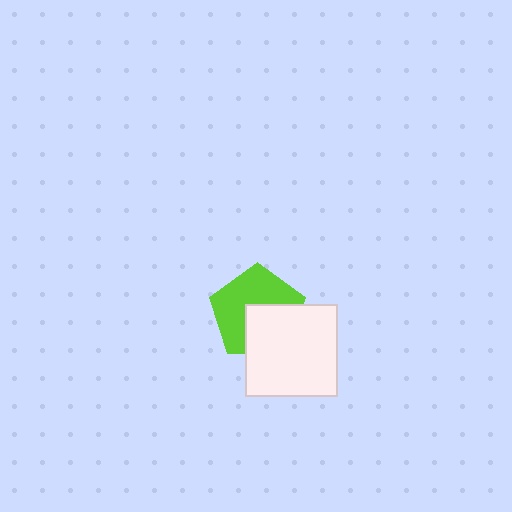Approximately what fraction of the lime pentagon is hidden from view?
Roughly 41% of the lime pentagon is hidden behind the white square.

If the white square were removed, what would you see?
You would see the complete lime pentagon.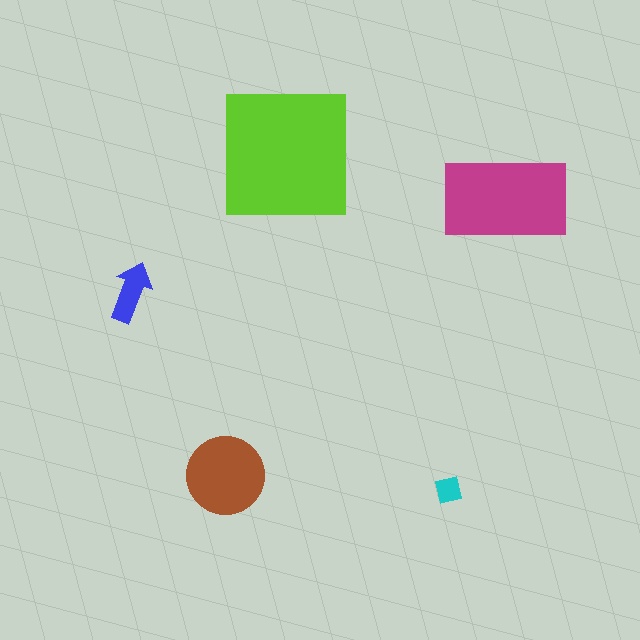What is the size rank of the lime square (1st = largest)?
1st.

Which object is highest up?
The lime square is topmost.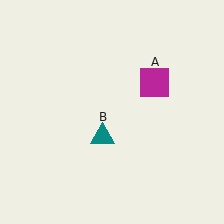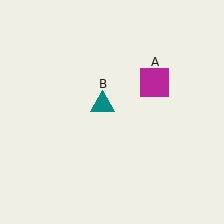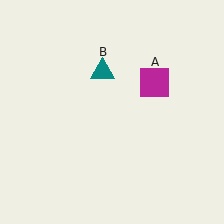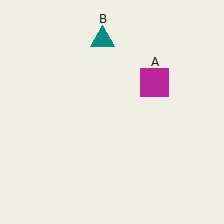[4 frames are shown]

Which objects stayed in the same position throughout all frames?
Magenta square (object A) remained stationary.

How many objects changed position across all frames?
1 object changed position: teal triangle (object B).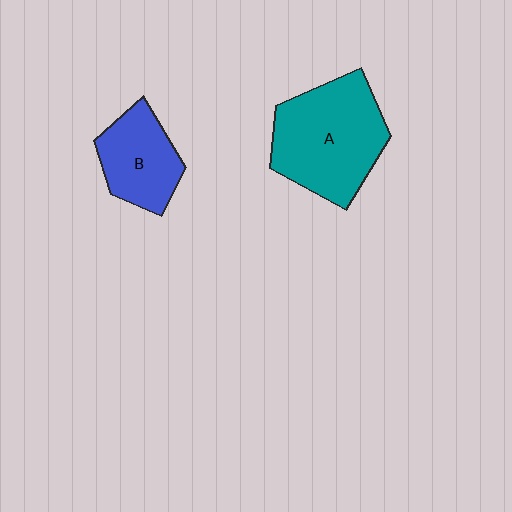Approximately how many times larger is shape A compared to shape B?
Approximately 1.7 times.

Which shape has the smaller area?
Shape B (blue).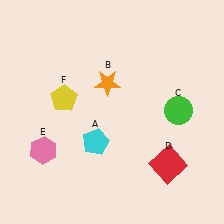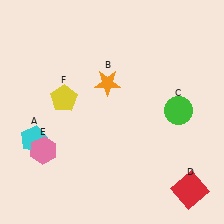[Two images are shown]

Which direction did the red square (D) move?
The red square (D) moved down.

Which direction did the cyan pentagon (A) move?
The cyan pentagon (A) moved left.